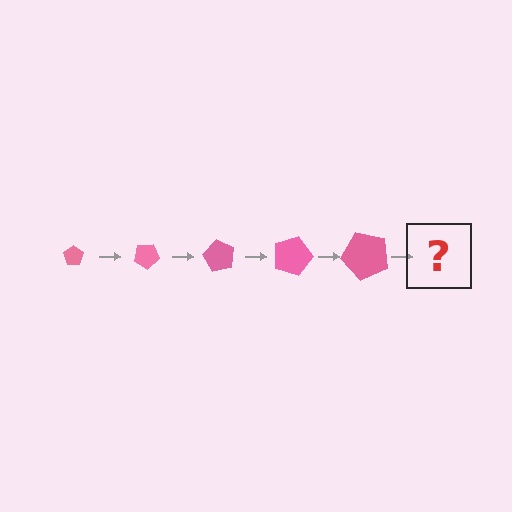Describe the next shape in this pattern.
It should be a pentagon, larger than the previous one and rotated 150 degrees from the start.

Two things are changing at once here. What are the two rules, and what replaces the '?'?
The two rules are that the pentagon grows larger each step and it rotates 30 degrees each step. The '?' should be a pentagon, larger than the previous one and rotated 150 degrees from the start.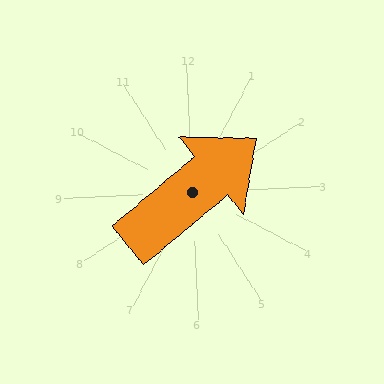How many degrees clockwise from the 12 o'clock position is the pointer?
Approximately 53 degrees.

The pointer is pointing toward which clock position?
Roughly 2 o'clock.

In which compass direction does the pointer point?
Northeast.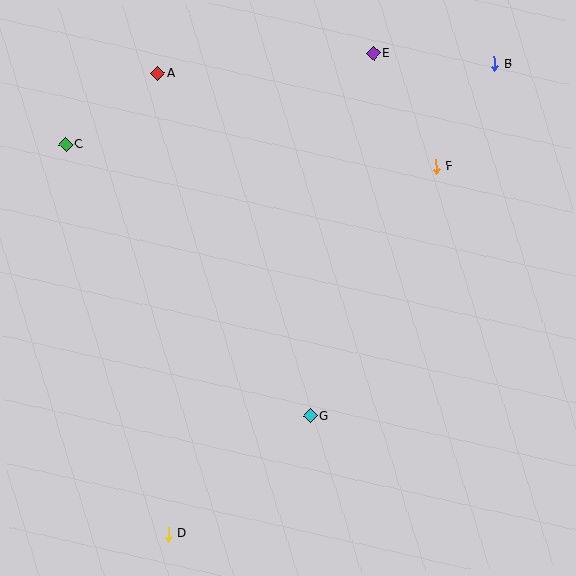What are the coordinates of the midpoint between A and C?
The midpoint between A and C is at (112, 109).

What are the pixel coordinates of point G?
Point G is at (310, 416).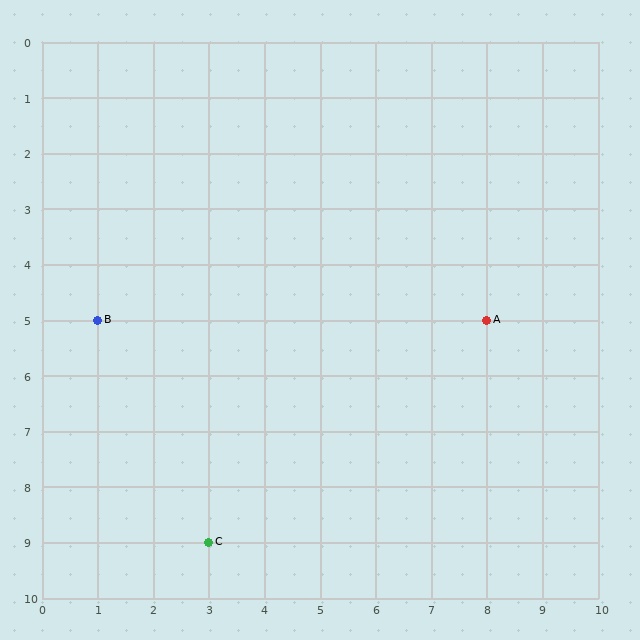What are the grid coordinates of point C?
Point C is at grid coordinates (3, 9).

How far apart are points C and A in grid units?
Points C and A are 5 columns and 4 rows apart (about 6.4 grid units diagonally).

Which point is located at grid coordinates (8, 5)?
Point A is at (8, 5).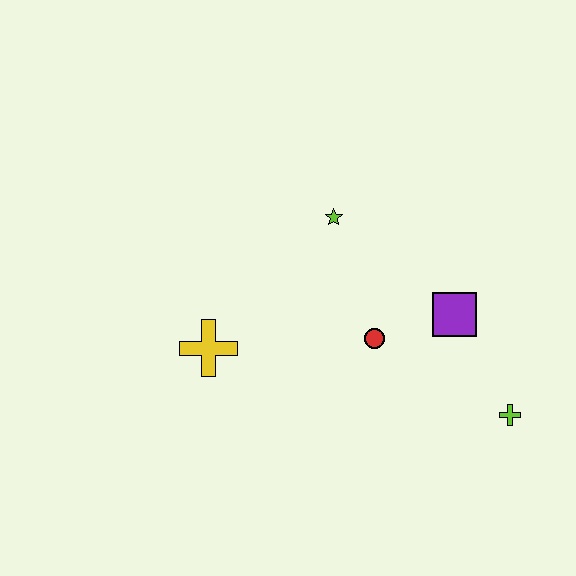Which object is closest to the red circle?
The purple square is closest to the red circle.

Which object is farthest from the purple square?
The yellow cross is farthest from the purple square.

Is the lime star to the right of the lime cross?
No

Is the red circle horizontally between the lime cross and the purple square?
No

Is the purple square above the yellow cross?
Yes